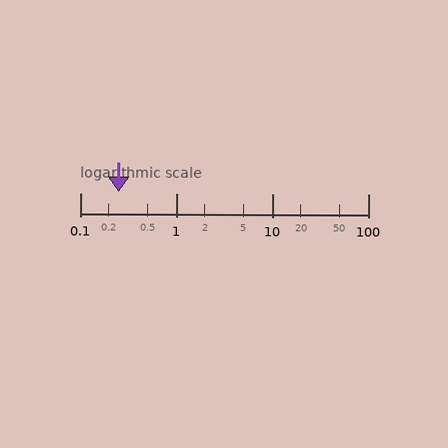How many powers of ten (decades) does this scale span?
The scale spans 3 decades, from 0.1 to 100.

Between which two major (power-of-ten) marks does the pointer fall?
The pointer is between 0.1 and 1.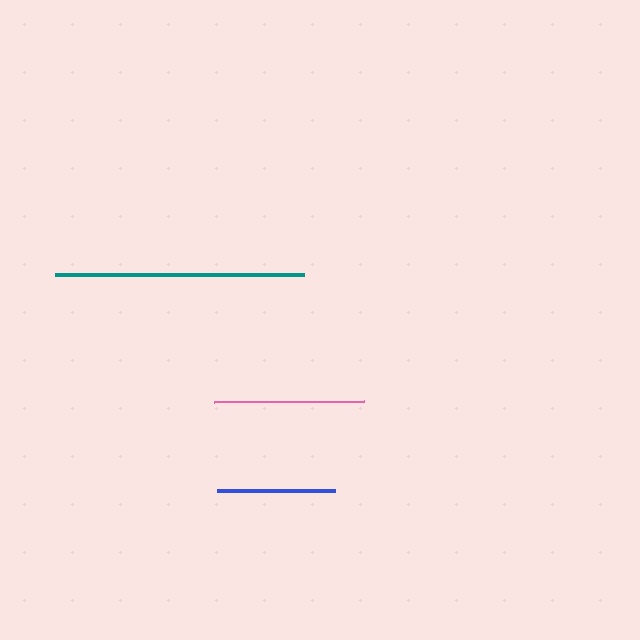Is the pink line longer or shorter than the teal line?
The teal line is longer than the pink line.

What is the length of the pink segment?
The pink segment is approximately 149 pixels long.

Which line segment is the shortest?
The blue line is the shortest at approximately 119 pixels.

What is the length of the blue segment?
The blue segment is approximately 119 pixels long.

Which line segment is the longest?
The teal line is the longest at approximately 249 pixels.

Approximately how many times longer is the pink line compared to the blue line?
The pink line is approximately 1.3 times the length of the blue line.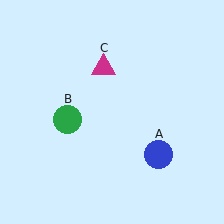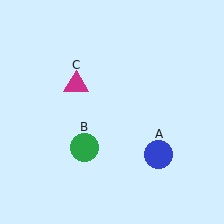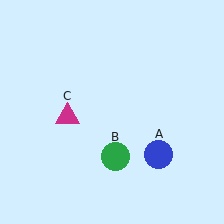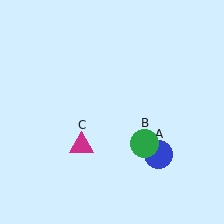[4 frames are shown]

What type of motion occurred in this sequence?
The green circle (object B), magenta triangle (object C) rotated counterclockwise around the center of the scene.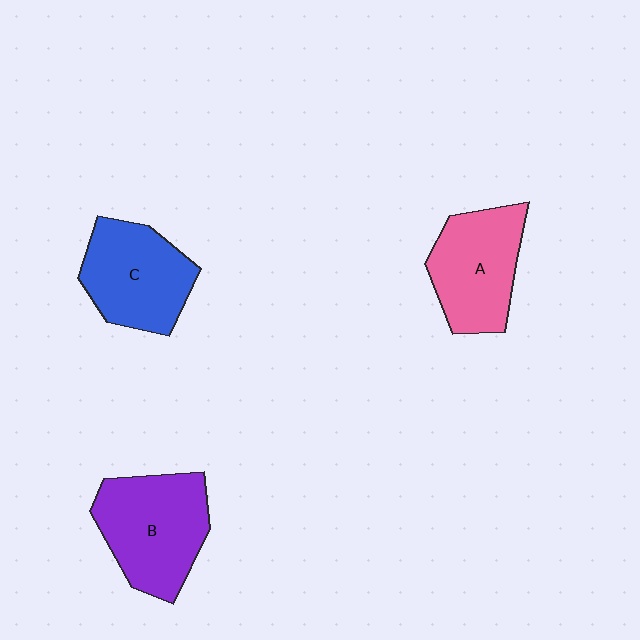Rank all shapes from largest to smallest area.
From largest to smallest: B (purple), C (blue), A (pink).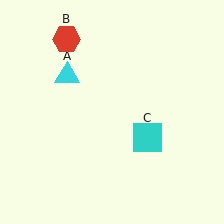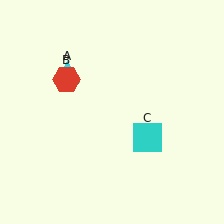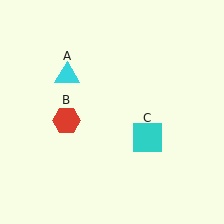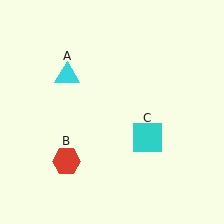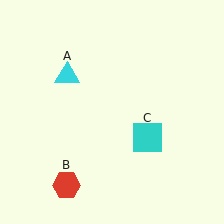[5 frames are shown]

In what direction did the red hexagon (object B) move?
The red hexagon (object B) moved down.